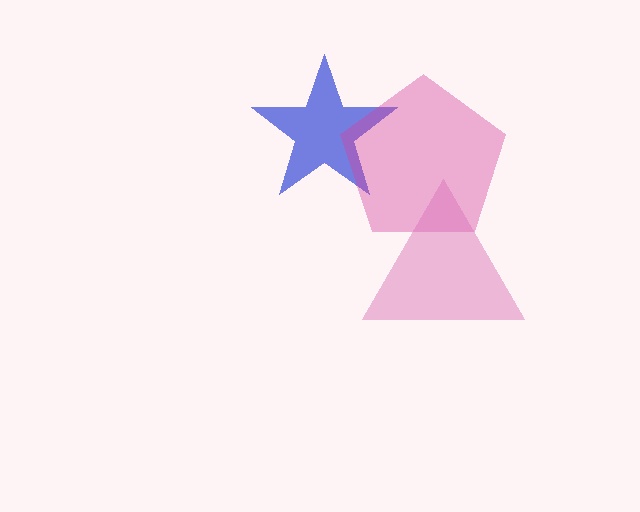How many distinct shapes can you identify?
There are 3 distinct shapes: a blue star, a magenta pentagon, a pink triangle.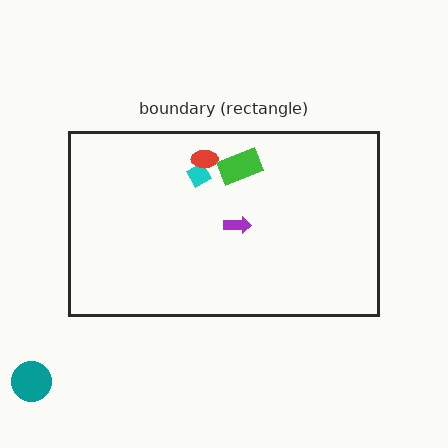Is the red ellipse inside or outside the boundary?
Inside.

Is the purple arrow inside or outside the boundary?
Inside.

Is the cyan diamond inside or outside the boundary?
Inside.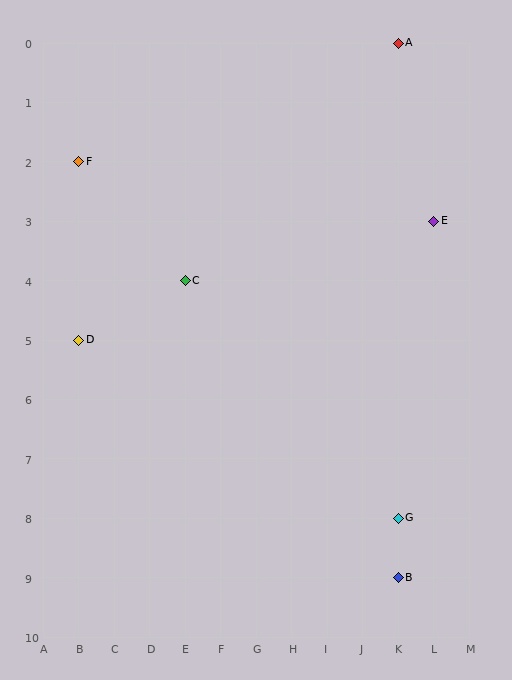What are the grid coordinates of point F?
Point F is at grid coordinates (B, 2).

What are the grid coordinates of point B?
Point B is at grid coordinates (K, 9).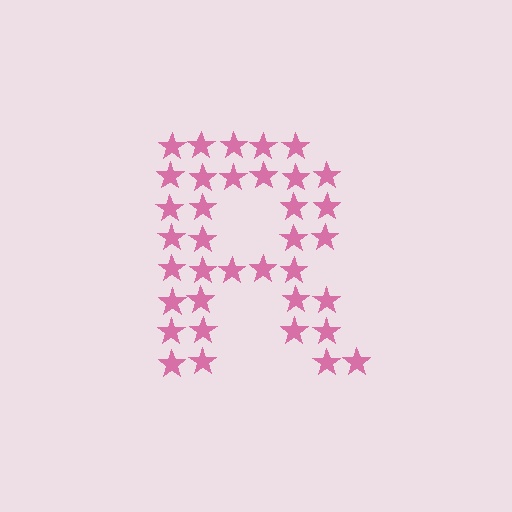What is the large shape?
The large shape is the letter R.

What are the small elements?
The small elements are stars.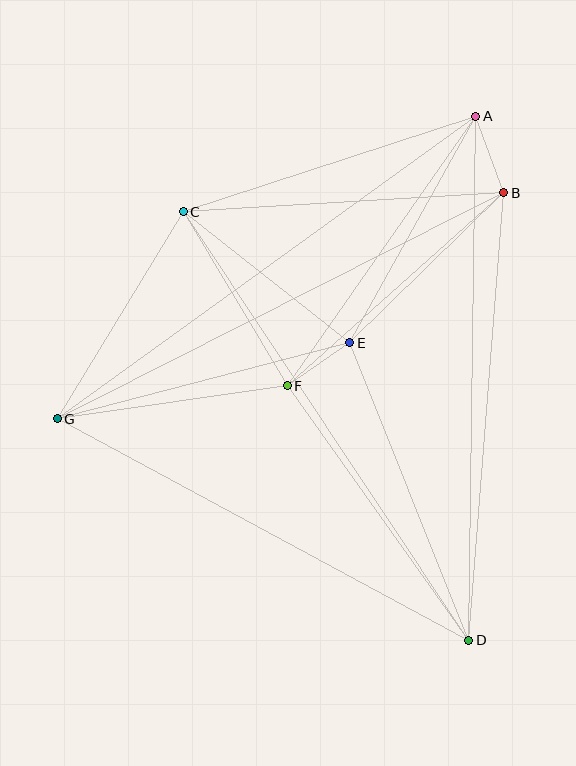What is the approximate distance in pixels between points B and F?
The distance between B and F is approximately 290 pixels.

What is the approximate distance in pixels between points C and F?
The distance between C and F is approximately 203 pixels.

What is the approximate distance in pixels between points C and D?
The distance between C and D is approximately 515 pixels.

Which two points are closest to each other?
Points E and F are closest to each other.